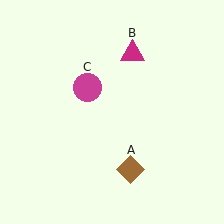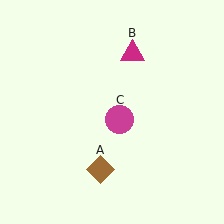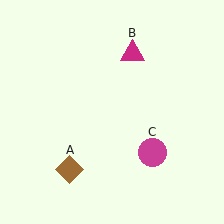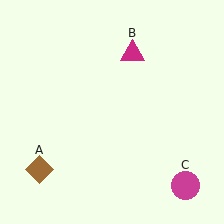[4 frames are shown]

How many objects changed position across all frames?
2 objects changed position: brown diamond (object A), magenta circle (object C).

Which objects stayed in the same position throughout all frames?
Magenta triangle (object B) remained stationary.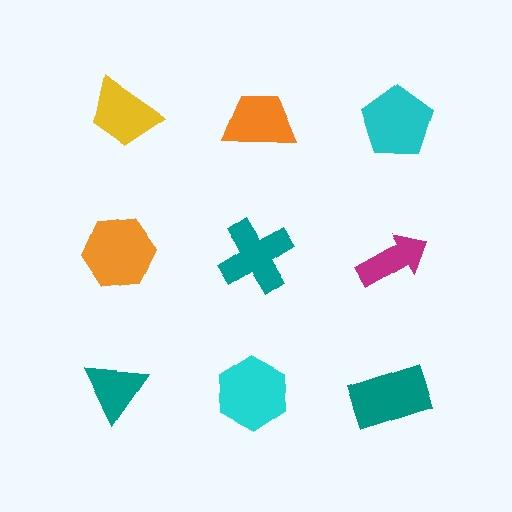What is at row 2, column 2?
A teal cross.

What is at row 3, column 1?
A teal triangle.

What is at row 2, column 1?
An orange hexagon.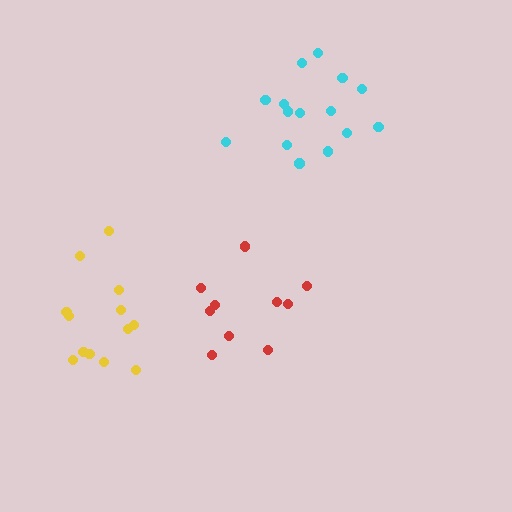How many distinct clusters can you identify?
There are 3 distinct clusters.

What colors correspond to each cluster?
The clusters are colored: cyan, red, yellow.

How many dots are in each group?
Group 1: 15 dots, Group 2: 10 dots, Group 3: 13 dots (38 total).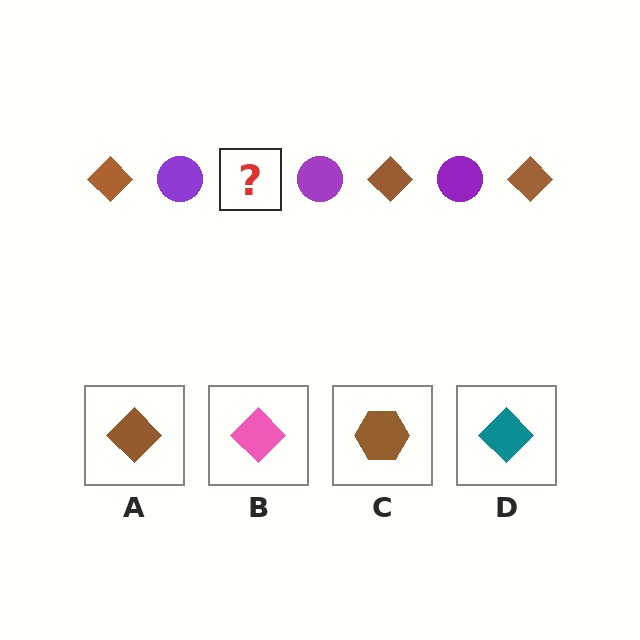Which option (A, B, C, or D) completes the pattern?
A.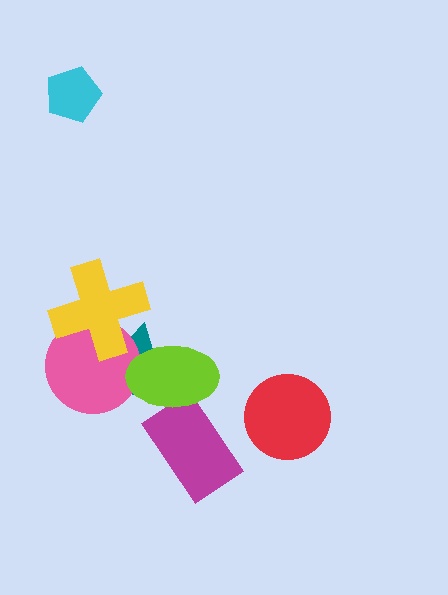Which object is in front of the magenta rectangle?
The lime ellipse is in front of the magenta rectangle.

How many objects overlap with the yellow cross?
2 objects overlap with the yellow cross.